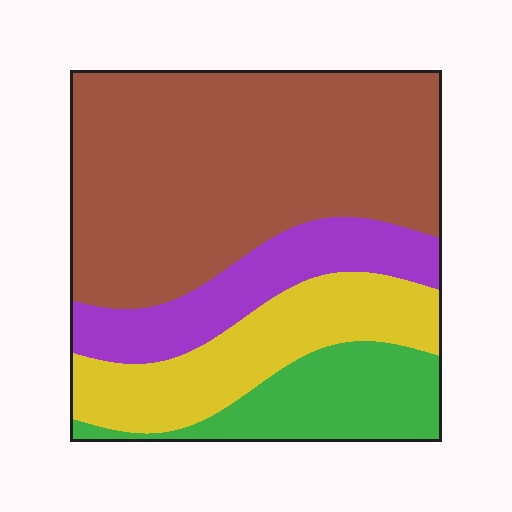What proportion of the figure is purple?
Purple takes up less than a sixth of the figure.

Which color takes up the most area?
Brown, at roughly 50%.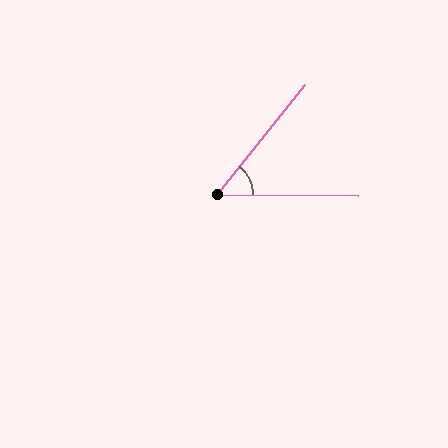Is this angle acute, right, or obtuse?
It is acute.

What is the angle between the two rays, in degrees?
Approximately 52 degrees.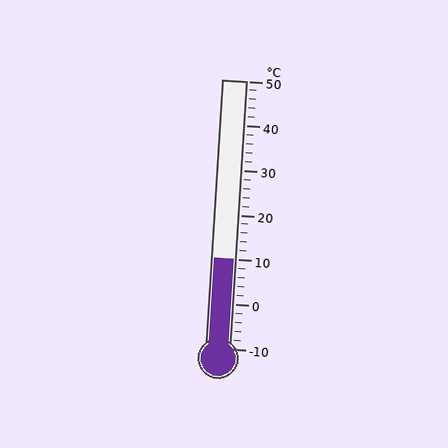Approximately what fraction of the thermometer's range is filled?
The thermometer is filled to approximately 35% of its range.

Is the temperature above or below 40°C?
The temperature is below 40°C.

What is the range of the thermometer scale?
The thermometer scale ranges from -10°C to 50°C.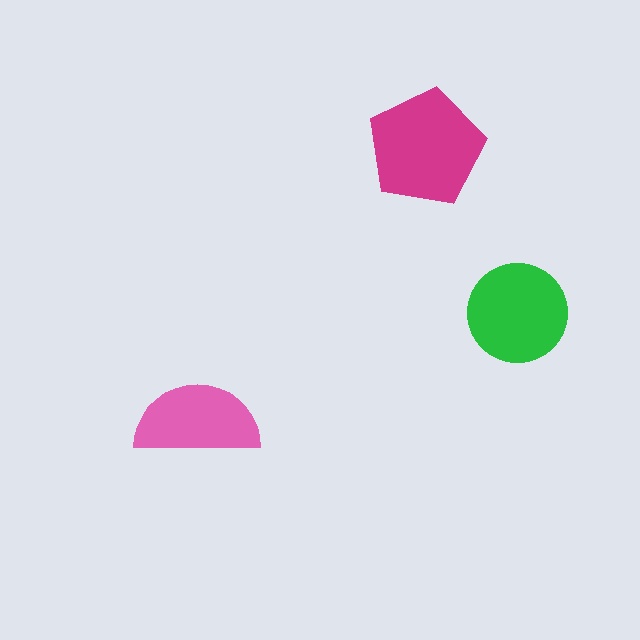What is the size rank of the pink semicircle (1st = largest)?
3rd.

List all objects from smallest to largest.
The pink semicircle, the green circle, the magenta pentagon.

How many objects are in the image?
There are 3 objects in the image.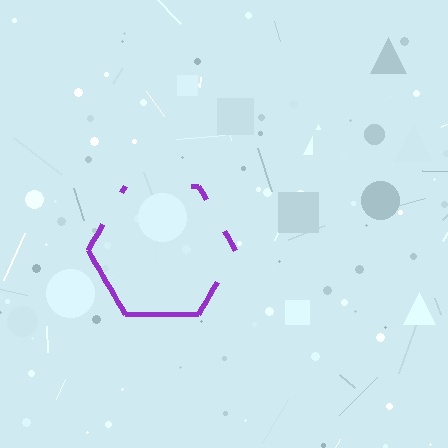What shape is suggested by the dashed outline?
The dashed outline suggests a hexagon.